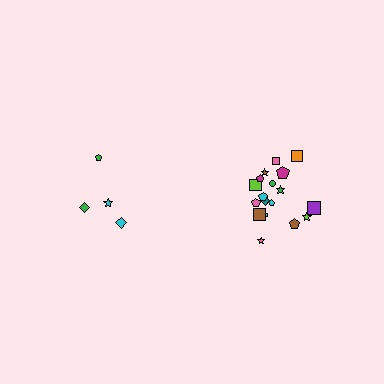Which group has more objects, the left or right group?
The right group.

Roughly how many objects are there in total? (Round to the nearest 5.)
Roughly 20 objects in total.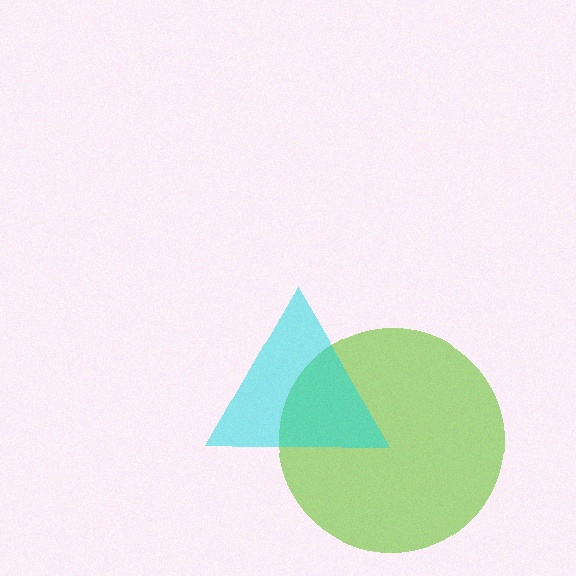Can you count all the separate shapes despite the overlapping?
Yes, there are 2 separate shapes.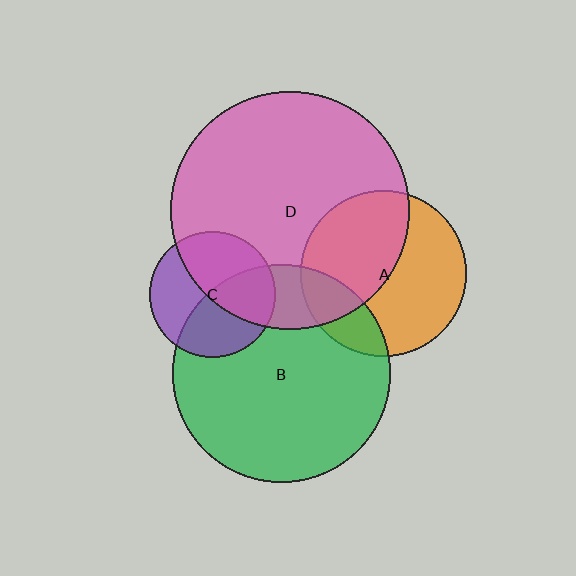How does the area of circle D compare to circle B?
Approximately 1.2 times.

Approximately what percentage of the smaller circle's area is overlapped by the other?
Approximately 45%.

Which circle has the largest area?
Circle D (pink).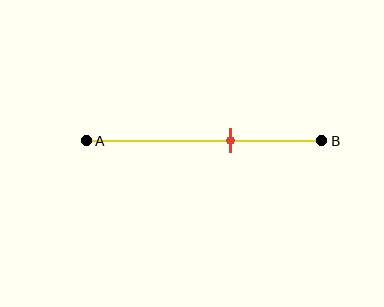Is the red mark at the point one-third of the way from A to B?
No, the mark is at about 60% from A, not at the 33% one-third point.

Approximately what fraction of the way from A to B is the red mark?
The red mark is approximately 60% of the way from A to B.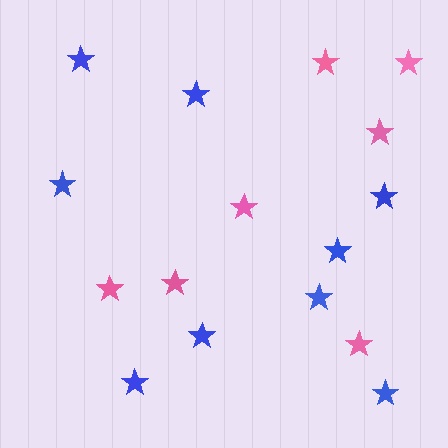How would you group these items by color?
There are 2 groups: one group of pink stars (7) and one group of blue stars (9).